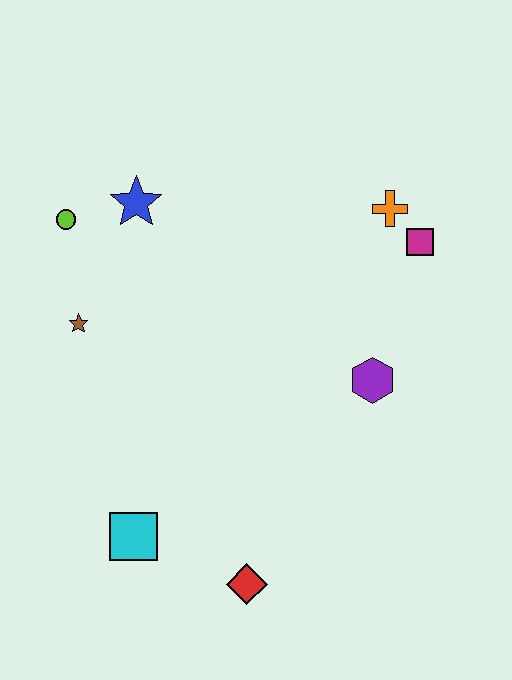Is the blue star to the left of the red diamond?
Yes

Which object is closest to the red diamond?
The cyan square is closest to the red diamond.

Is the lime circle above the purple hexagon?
Yes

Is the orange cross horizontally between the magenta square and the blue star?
Yes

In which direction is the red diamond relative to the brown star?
The red diamond is below the brown star.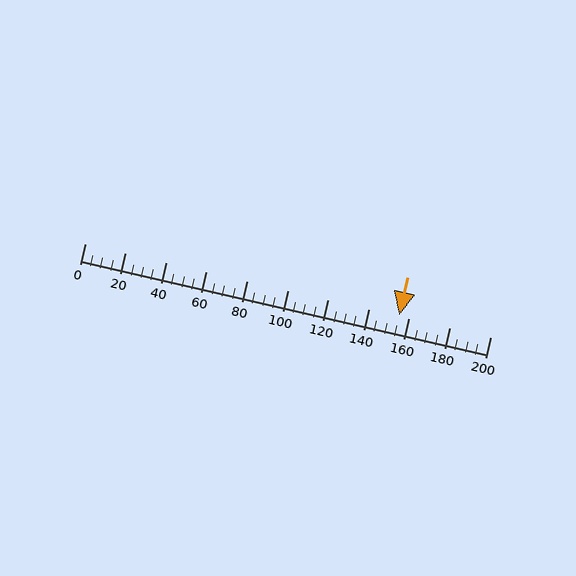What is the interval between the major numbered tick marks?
The major tick marks are spaced 20 units apart.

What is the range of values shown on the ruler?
The ruler shows values from 0 to 200.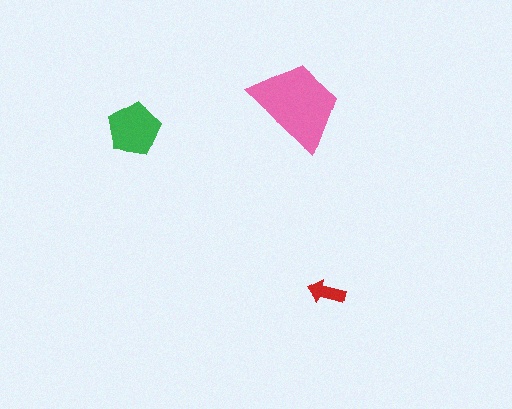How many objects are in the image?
There are 3 objects in the image.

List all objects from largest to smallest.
The pink trapezoid, the green pentagon, the red arrow.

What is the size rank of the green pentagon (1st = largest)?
2nd.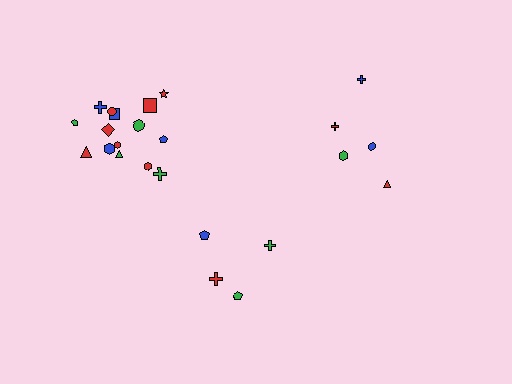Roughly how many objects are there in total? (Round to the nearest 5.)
Roughly 25 objects in total.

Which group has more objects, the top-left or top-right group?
The top-left group.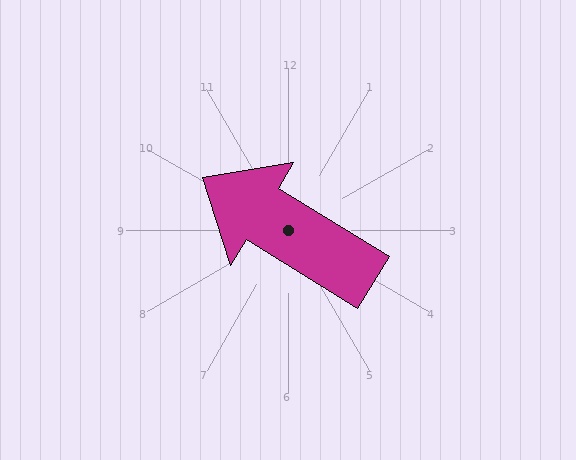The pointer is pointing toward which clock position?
Roughly 10 o'clock.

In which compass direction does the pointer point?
Northwest.